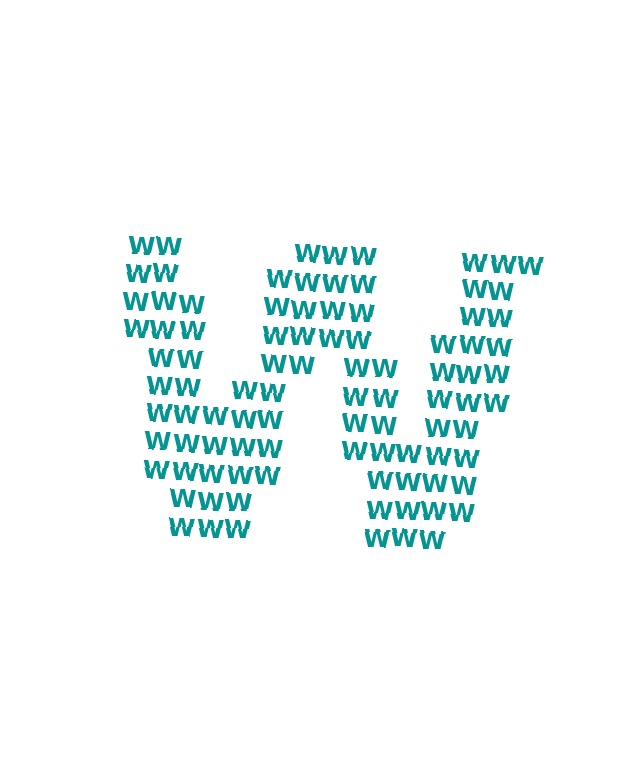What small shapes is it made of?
It is made of small letter W's.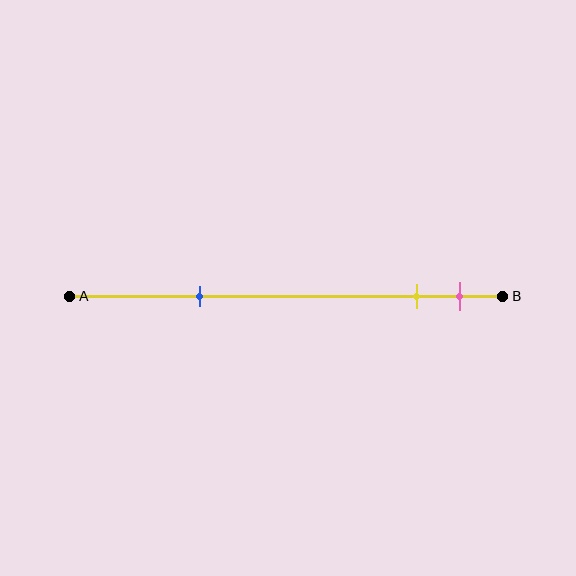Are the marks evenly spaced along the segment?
No, the marks are not evenly spaced.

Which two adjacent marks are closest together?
The yellow and pink marks are the closest adjacent pair.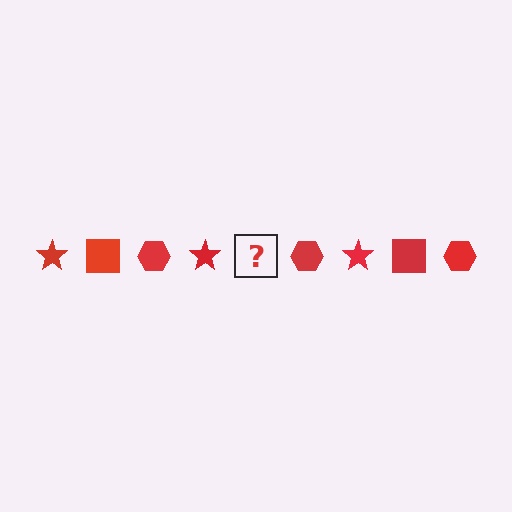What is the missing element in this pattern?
The missing element is a red square.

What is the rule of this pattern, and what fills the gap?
The rule is that the pattern cycles through star, square, hexagon shapes in red. The gap should be filled with a red square.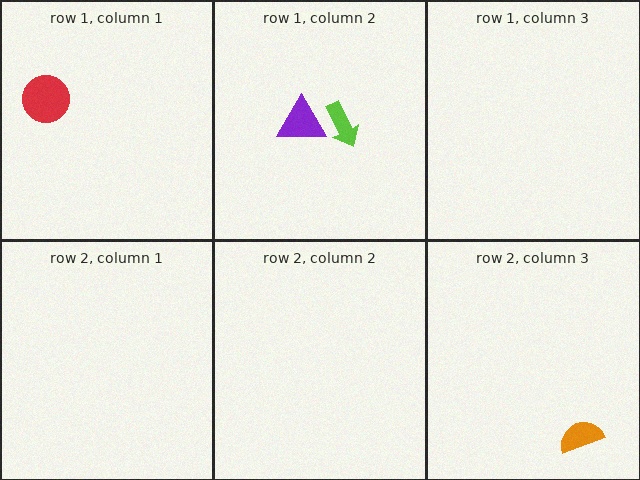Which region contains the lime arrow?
The row 1, column 2 region.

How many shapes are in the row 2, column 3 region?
1.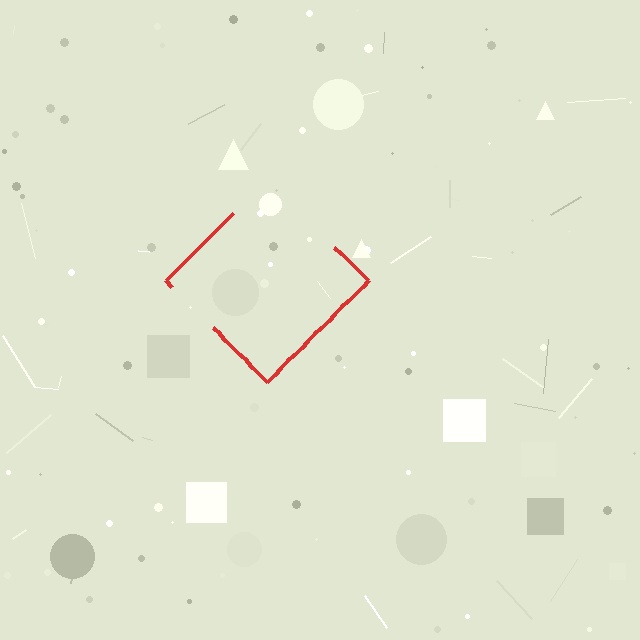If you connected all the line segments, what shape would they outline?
They would outline a diamond.